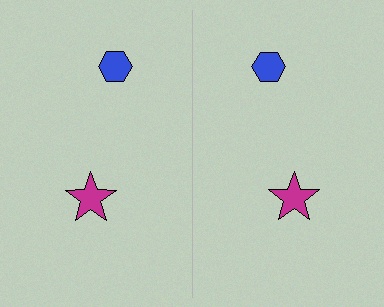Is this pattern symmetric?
Yes, this pattern has bilateral (reflection) symmetry.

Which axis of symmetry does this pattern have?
The pattern has a vertical axis of symmetry running through the center of the image.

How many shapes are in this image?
There are 4 shapes in this image.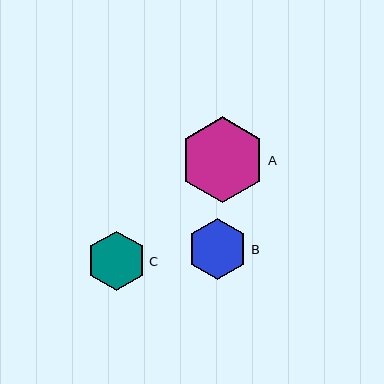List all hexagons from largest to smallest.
From largest to smallest: A, B, C.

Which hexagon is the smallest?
Hexagon C is the smallest with a size of approximately 60 pixels.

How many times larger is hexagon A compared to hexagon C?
Hexagon A is approximately 1.4 times the size of hexagon C.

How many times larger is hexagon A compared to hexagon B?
Hexagon A is approximately 1.4 times the size of hexagon B.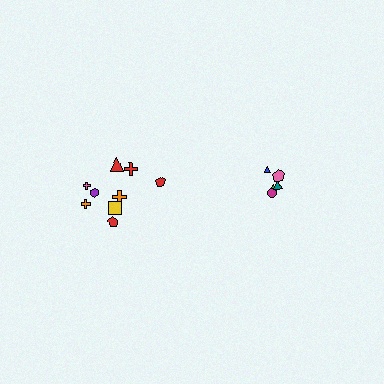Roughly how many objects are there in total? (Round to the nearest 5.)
Roughly 15 objects in total.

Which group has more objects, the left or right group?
The left group.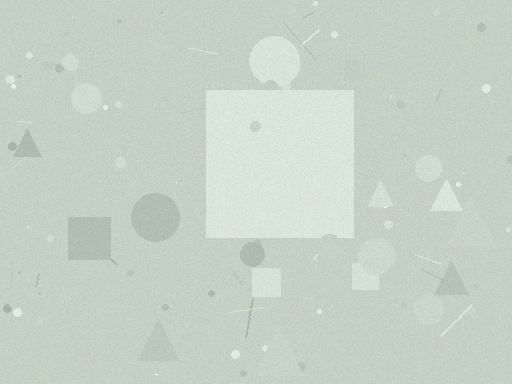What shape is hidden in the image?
A square is hidden in the image.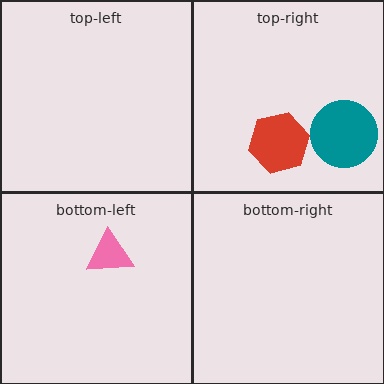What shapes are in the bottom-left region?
The pink triangle.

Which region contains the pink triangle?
The bottom-left region.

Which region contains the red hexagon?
The top-right region.